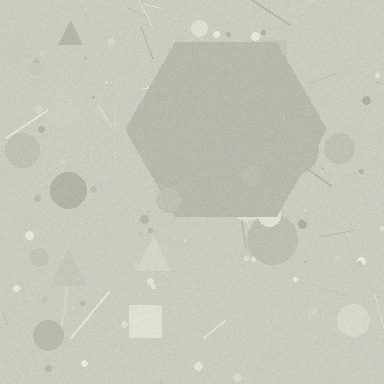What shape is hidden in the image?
A hexagon is hidden in the image.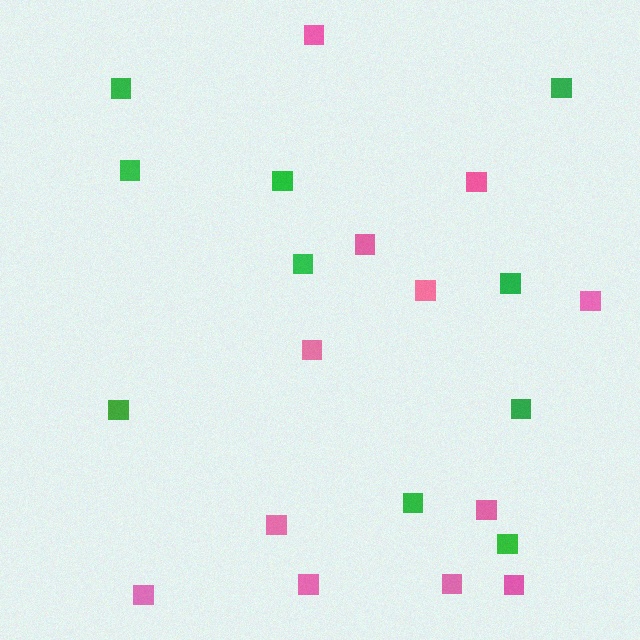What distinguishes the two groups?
There are 2 groups: one group of green squares (10) and one group of pink squares (12).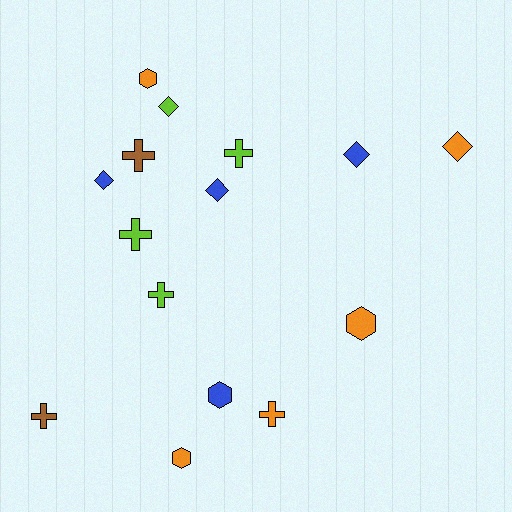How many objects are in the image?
There are 15 objects.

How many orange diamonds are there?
There is 1 orange diamond.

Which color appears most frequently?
Orange, with 5 objects.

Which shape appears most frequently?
Cross, with 6 objects.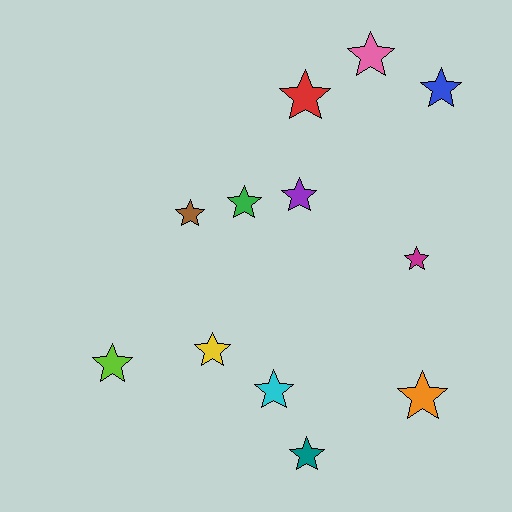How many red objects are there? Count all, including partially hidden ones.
There is 1 red object.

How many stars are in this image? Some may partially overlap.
There are 12 stars.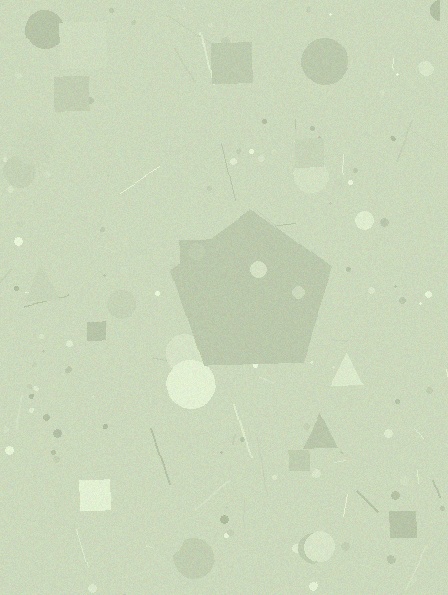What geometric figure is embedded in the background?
A pentagon is embedded in the background.